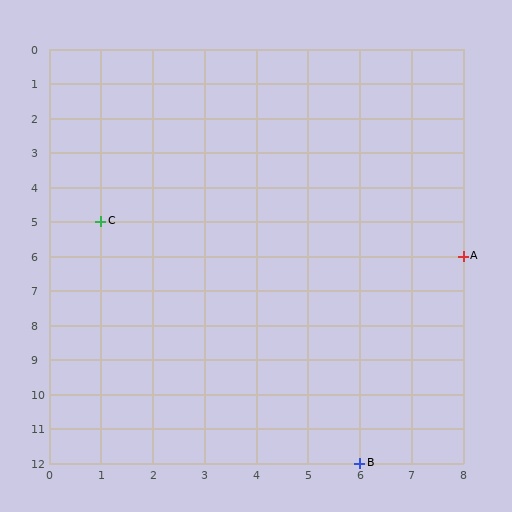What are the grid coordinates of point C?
Point C is at grid coordinates (1, 5).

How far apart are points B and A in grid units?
Points B and A are 2 columns and 6 rows apart (about 6.3 grid units diagonally).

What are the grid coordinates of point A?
Point A is at grid coordinates (8, 6).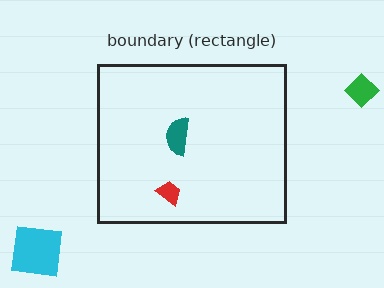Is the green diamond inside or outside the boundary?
Outside.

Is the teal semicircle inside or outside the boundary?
Inside.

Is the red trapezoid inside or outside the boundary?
Inside.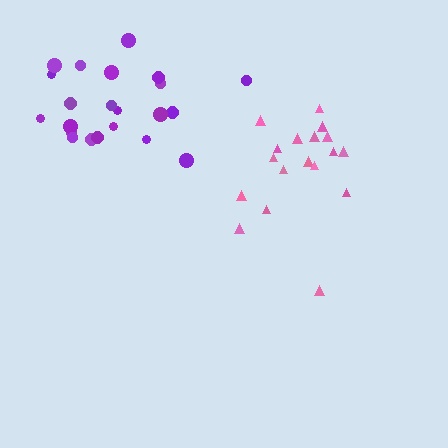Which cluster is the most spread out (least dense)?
Purple.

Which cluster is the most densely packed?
Pink.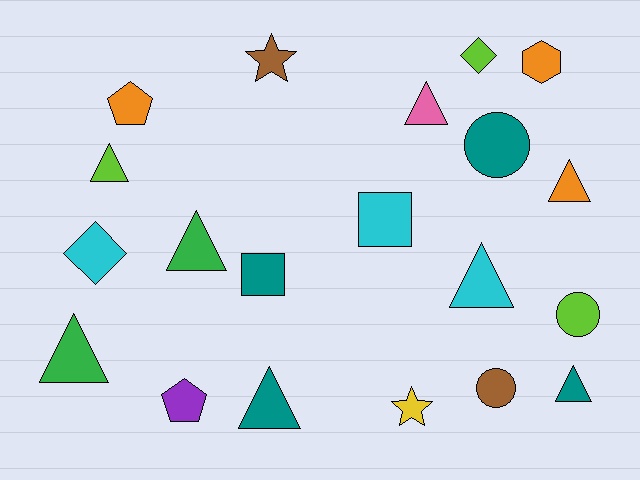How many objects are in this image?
There are 20 objects.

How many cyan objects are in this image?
There are 3 cyan objects.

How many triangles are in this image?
There are 8 triangles.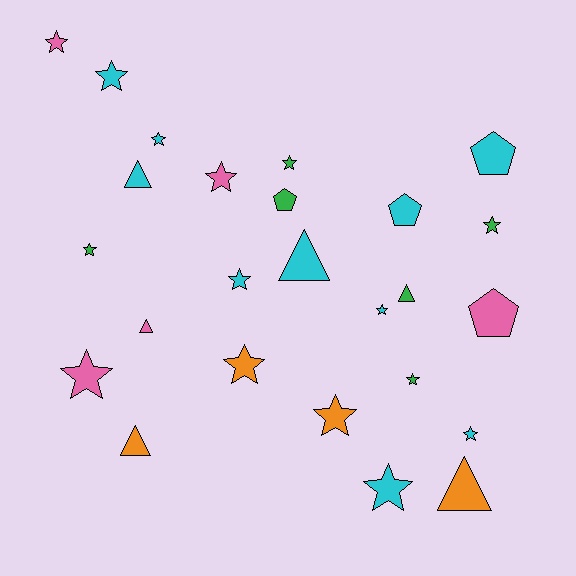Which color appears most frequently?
Cyan, with 10 objects.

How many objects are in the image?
There are 25 objects.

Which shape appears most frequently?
Star, with 15 objects.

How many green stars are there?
There are 4 green stars.